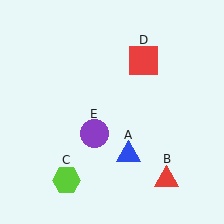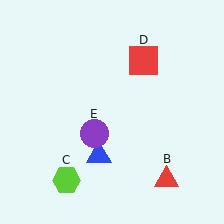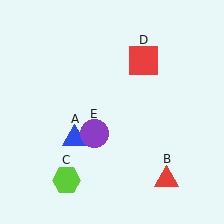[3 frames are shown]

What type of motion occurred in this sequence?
The blue triangle (object A) rotated clockwise around the center of the scene.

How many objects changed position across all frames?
1 object changed position: blue triangle (object A).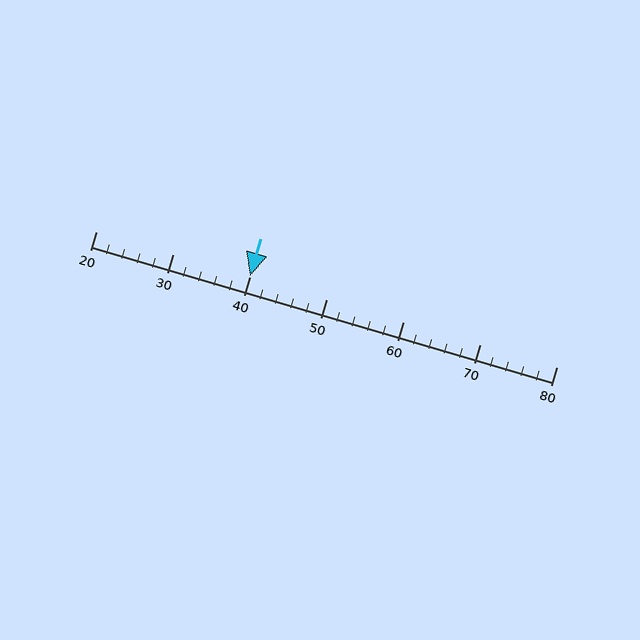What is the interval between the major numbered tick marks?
The major tick marks are spaced 10 units apart.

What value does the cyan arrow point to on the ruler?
The cyan arrow points to approximately 40.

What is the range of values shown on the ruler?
The ruler shows values from 20 to 80.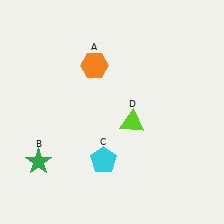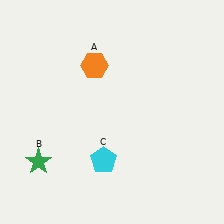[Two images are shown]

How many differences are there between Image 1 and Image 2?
There is 1 difference between the two images.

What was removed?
The lime triangle (D) was removed in Image 2.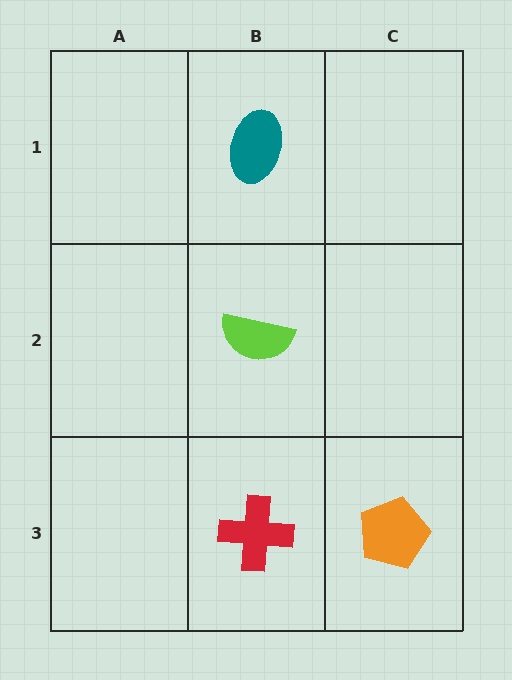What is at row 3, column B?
A red cross.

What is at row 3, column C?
An orange pentagon.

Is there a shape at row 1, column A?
No, that cell is empty.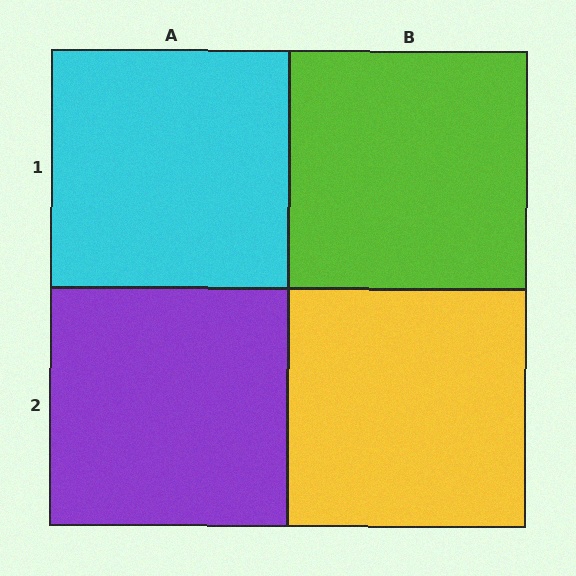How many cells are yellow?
1 cell is yellow.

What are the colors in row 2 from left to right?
Purple, yellow.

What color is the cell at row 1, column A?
Cyan.